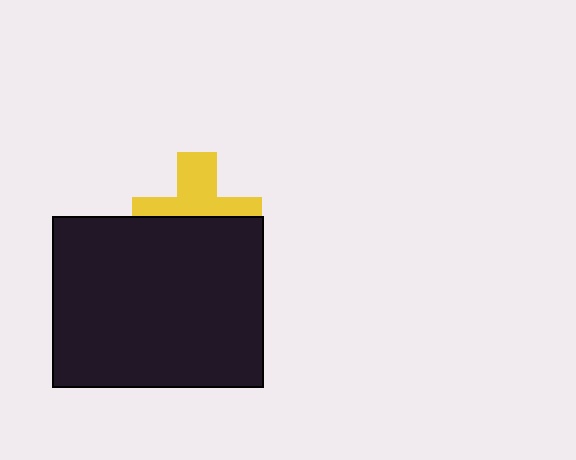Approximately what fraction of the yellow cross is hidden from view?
Roughly 52% of the yellow cross is hidden behind the black rectangle.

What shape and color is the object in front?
The object in front is a black rectangle.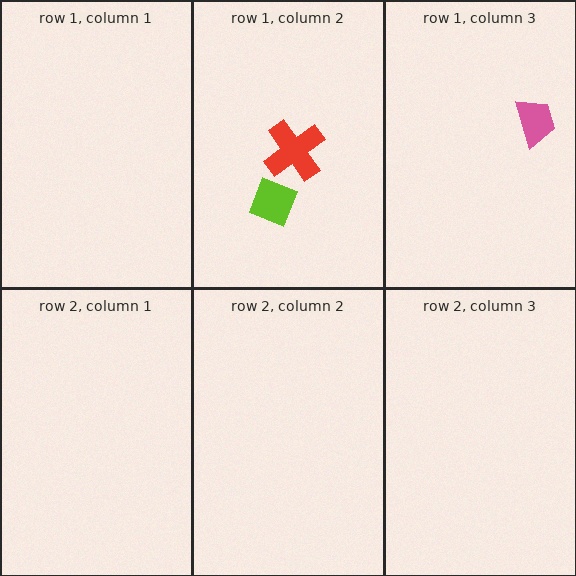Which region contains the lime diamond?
The row 1, column 2 region.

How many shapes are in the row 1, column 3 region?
1.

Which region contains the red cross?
The row 1, column 2 region.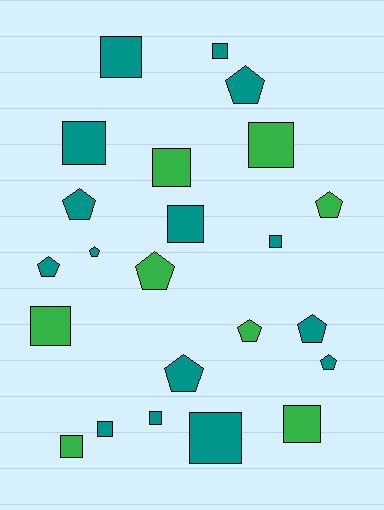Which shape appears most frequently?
Square, with 13 objects.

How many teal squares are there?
There are 8 teal squares.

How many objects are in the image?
There are 23 objects.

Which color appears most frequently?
Teal, with 15 objects.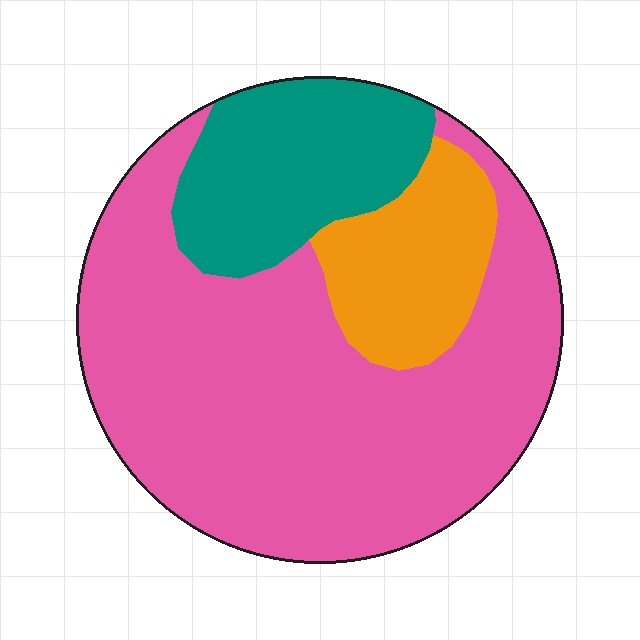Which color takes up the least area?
Orange, at roughly 15%.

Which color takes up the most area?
Pink, at roughly 65%.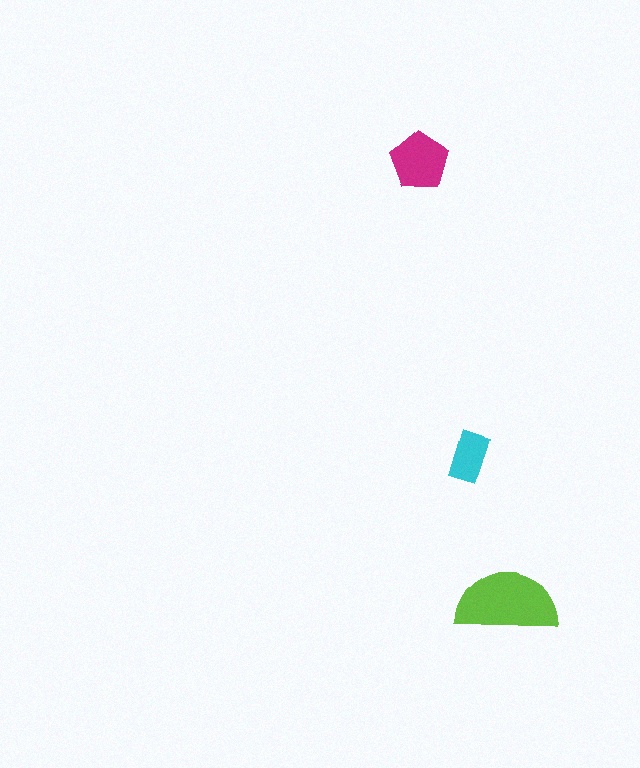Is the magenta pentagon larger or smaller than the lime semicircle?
Smaller.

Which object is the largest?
The lime semicircle.